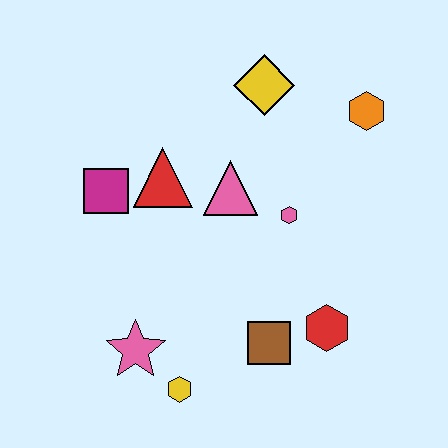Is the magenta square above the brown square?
Yes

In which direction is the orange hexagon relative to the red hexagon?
The orange hexagon is above the red hexagon.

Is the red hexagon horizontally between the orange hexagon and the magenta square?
Yes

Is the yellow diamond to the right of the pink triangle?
Yes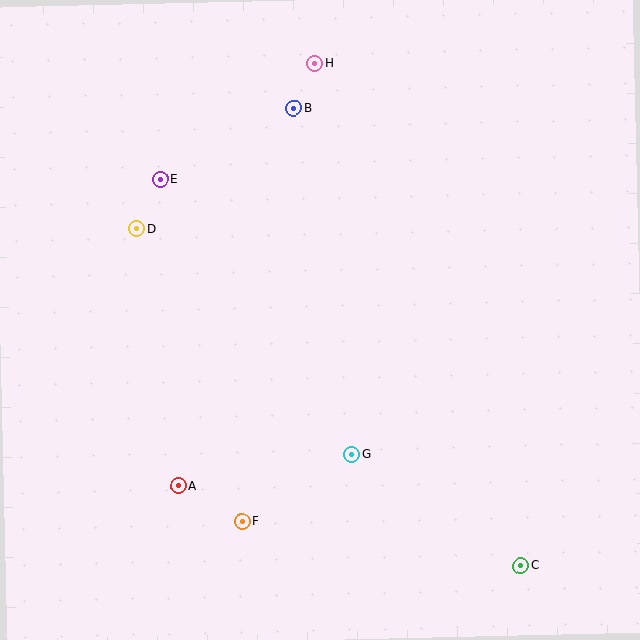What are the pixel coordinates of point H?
Point H is at (315, 63).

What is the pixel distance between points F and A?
The distance between F and A is 72 pixels.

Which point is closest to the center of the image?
Point G at (352, 455) is closest to the center.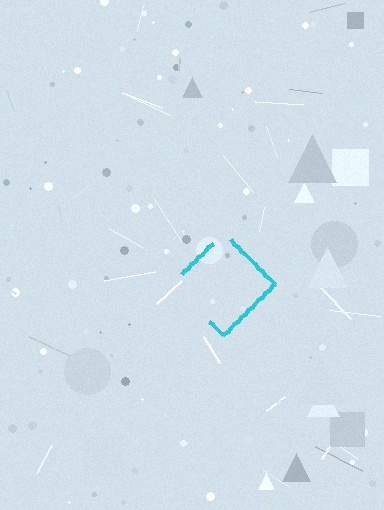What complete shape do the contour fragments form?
The contour fragments form a diamond.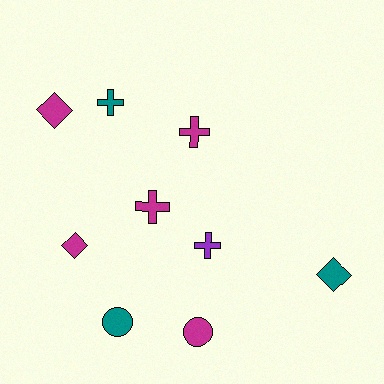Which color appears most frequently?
Magenta, with 5 objects.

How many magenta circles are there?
There is 1 magenta circle.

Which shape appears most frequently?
Cross, with 4 objects.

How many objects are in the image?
There are 9 objects.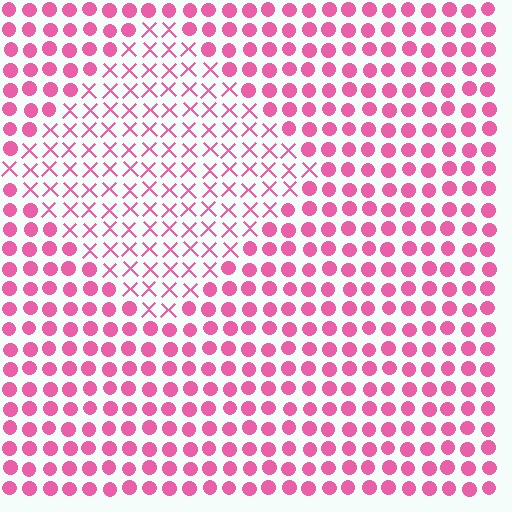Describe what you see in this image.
The image is filled with small pink elements arranged in a uniform grid. A diamond-shaped region contains X marks, while the surrounding area contains circles. The boundary is defined purely by the change in element shape.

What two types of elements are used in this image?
The image uses X marks inside the diamond region and circles outside it.